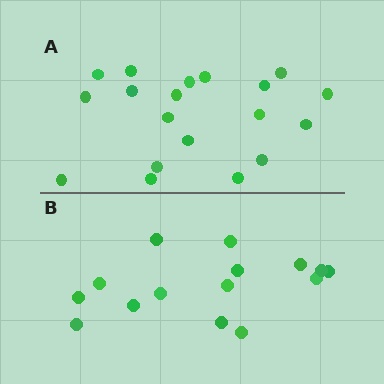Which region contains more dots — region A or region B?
Region A (the top region) has more dots.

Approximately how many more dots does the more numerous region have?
Region A has about 4 more dots than region B.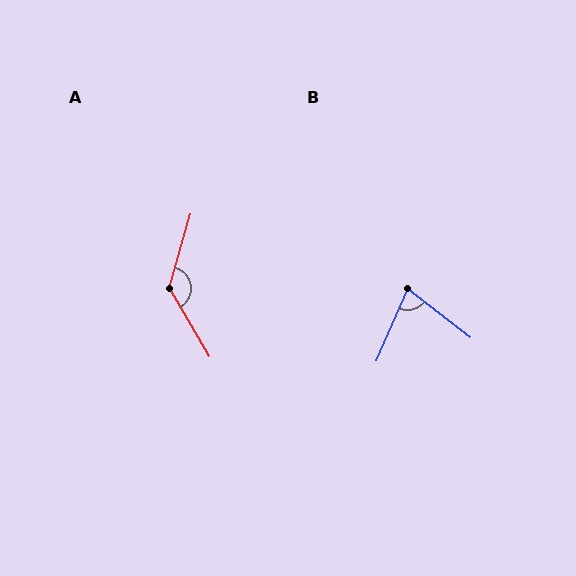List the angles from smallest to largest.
B (76°), A (134°).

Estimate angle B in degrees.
Approximately 76 degrees.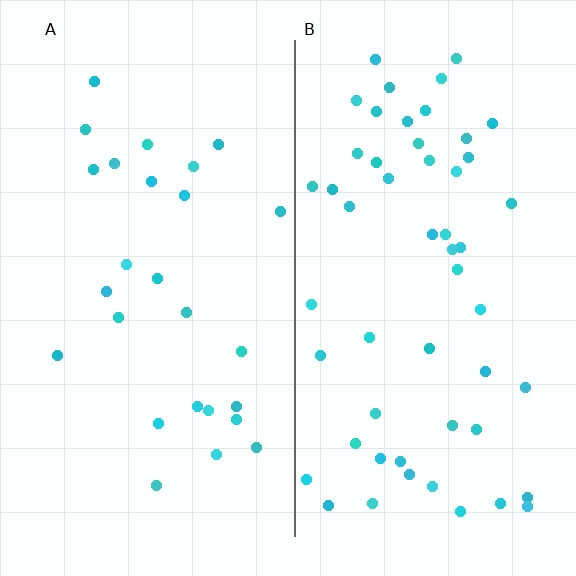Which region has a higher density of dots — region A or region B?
B (the right).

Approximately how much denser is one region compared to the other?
Approximately 2.0× — region B over region A.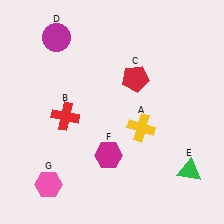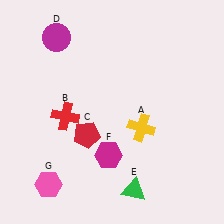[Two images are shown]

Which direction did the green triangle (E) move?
The green triangle (E) moved left.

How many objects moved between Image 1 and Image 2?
2 objects moved between the two images.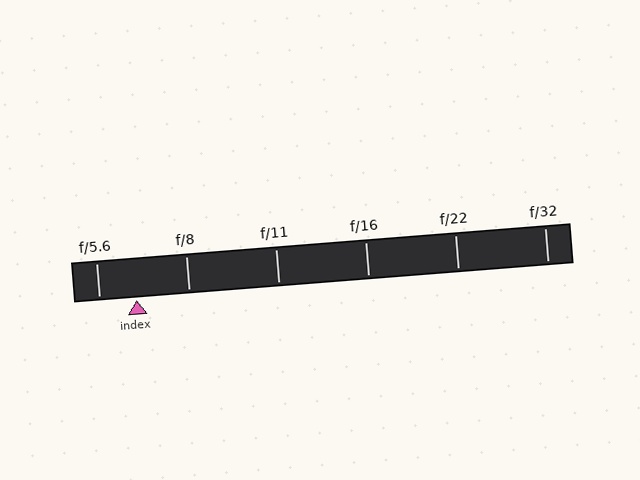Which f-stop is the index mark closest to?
The index mark is closest to f/5.6.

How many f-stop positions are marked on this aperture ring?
There are 6 f-stop positions marked.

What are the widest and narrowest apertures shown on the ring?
The widest aperture shown is f/5.6 and the narrowest is f/32.